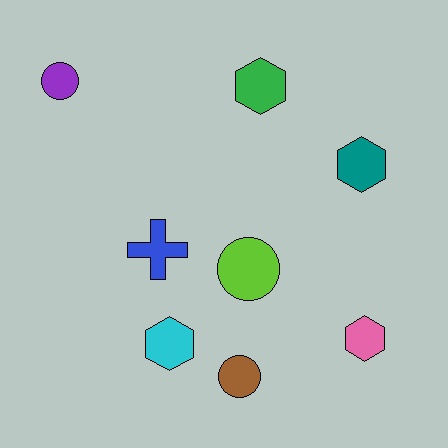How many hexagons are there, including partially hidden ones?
There are 4 hexagons.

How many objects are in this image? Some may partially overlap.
There are 8 objects.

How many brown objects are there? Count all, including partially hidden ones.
There is 1 brown object.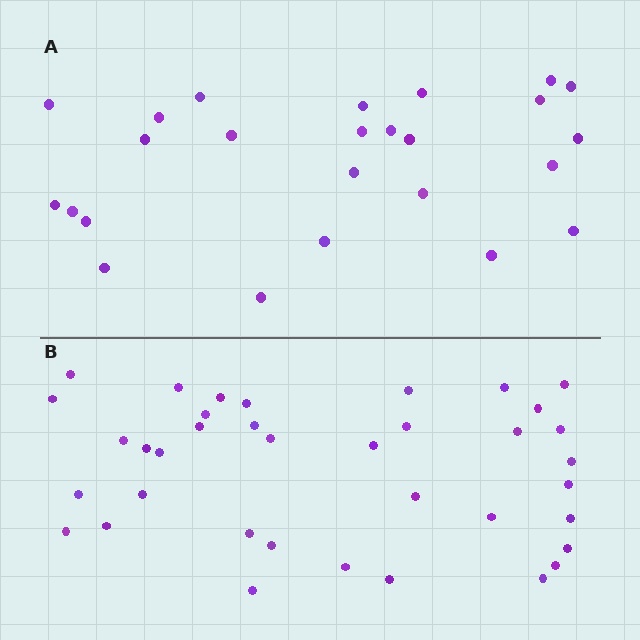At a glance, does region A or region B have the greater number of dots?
Region B (the bottom region) has more dots.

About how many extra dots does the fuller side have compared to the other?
Region B has roughly 12 or so more dots than region A.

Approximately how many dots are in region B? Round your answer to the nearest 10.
About 40 dots. (The exact count is 37, which rounds to 40.)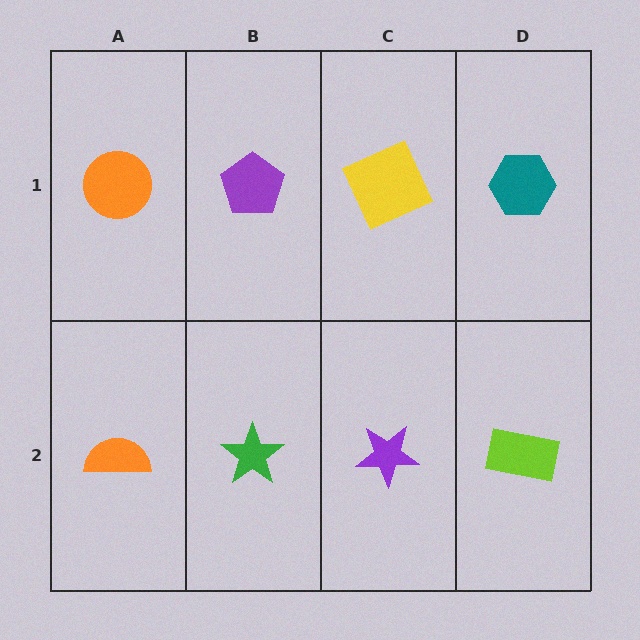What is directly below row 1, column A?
An orange semicircle.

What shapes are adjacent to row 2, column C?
A yellow square (row 1, column C), a green star (row 2, column B), a lime rectangle (row 2, column D).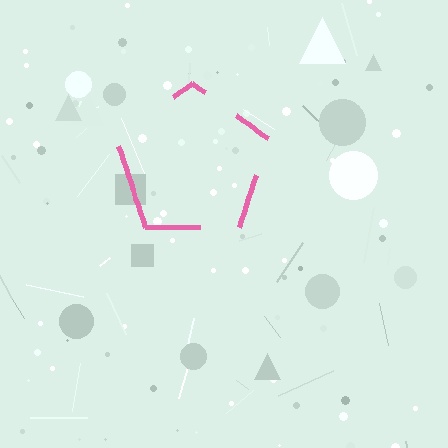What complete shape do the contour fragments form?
The contour fragments form a pentagon.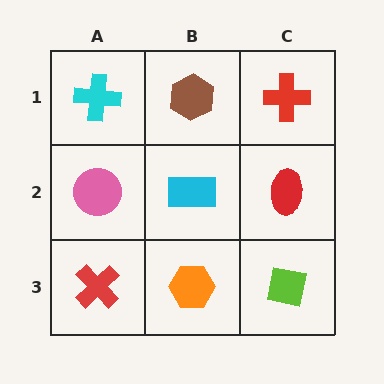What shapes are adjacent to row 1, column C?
A red ellipse (row 2, column C), a brown hexagon (row 1, column B).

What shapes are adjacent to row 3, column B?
A cyan rectangle (row 2, column B), a red cross (row 3, column A), a lime square (row 3, column C).